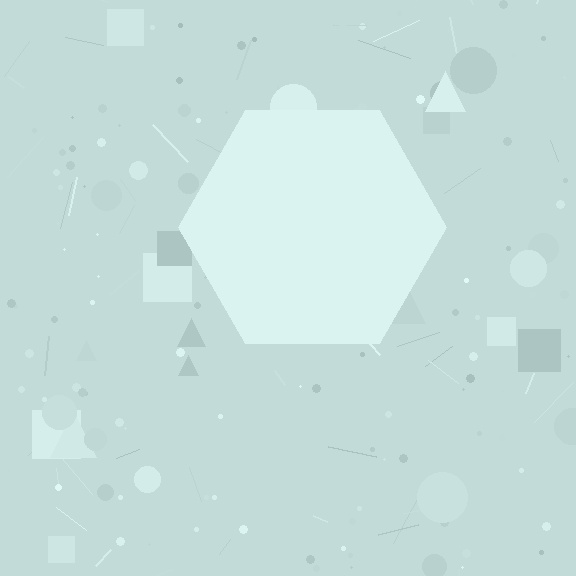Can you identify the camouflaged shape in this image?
The camouflaged shape is a hexagon.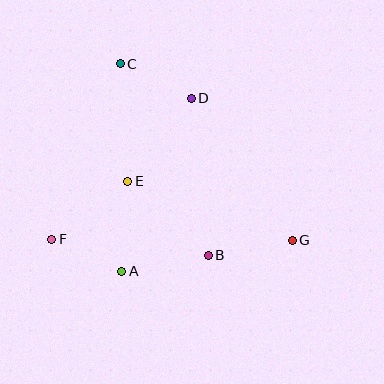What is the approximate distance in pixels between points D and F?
The distance between D and F is approximately 198 pixels.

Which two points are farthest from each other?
Points C and G are farthest from each other.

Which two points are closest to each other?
Points A and F are closest to each other.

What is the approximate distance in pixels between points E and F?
The distance between E and F is approximately 96 pixels.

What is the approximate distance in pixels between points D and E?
The distance between D and E is approximately 105 pixels.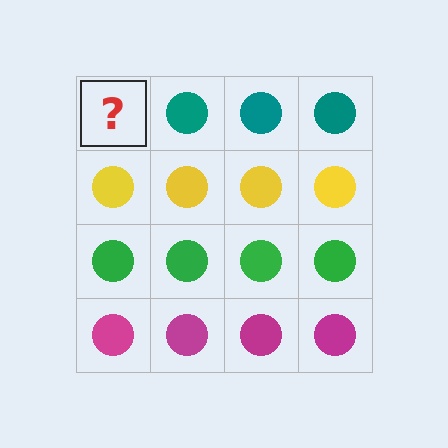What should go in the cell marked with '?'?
The missing cell should contain a teal circle.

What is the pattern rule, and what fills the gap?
The rule is that each row has a consistent color. The gap should be filled with a teal circle.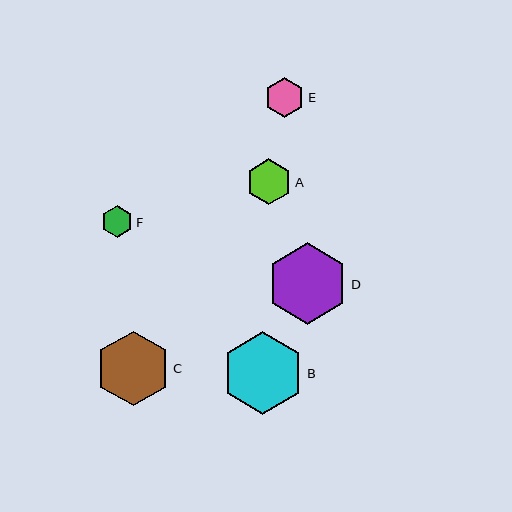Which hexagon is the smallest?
Hexagon F is the smallest with a size of approximately 32 pixels.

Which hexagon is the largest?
Hexagon B is the largest with a size of approximately 83 pixels.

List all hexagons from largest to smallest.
From largest to smallest: B, D, C, A, E, F.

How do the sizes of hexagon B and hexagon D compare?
Hexagon B and hexagon D are approximately the same size.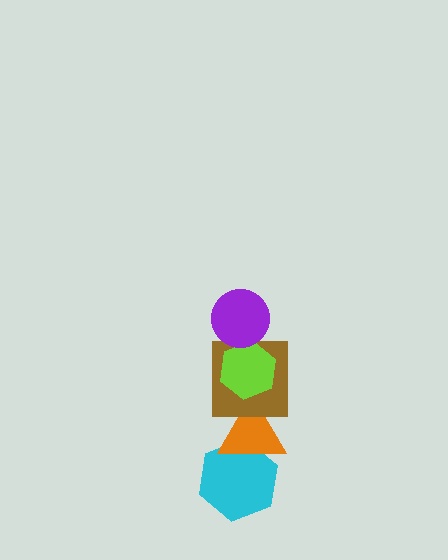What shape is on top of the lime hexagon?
The purple circle is on top of the lime hexagon.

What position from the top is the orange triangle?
The orange triangle is 4th from the top.